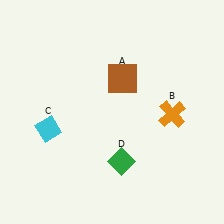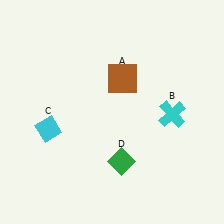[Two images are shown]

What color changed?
The cross (B) changed from orange in Image 1 to cyan in Image 2.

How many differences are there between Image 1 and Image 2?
There is 1 difference between the two images.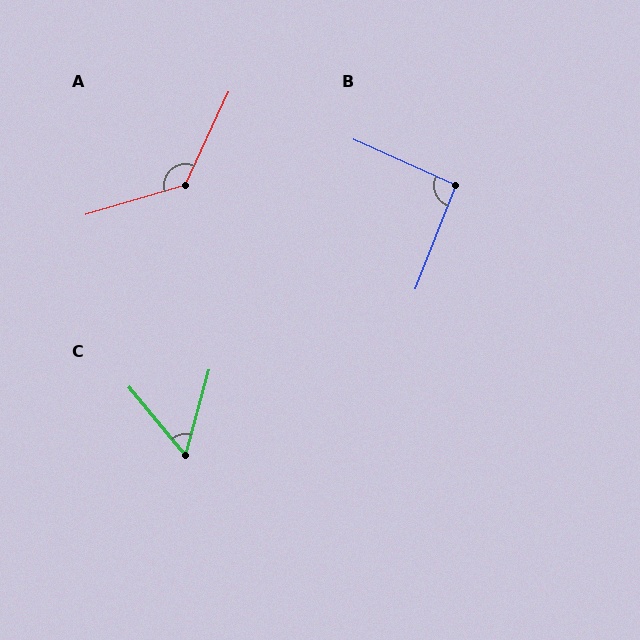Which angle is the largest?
A, at approximately 132 degrees.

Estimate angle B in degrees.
Approximately 93 degrees.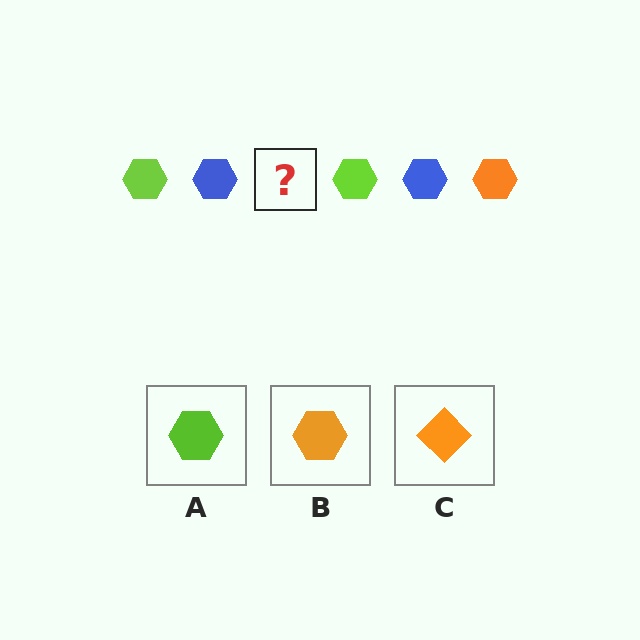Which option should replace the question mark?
Option B.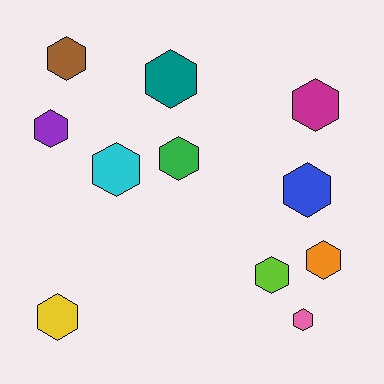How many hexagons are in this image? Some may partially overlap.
There are 11 hexagons.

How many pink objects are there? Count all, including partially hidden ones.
There is 1 pink object.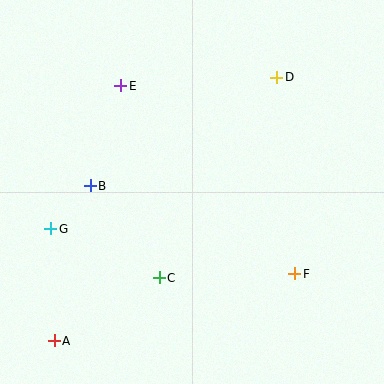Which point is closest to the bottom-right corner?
Point F is closest to the bottom-right corner.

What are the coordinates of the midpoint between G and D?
The midpoint between G and D is at (164, 153).